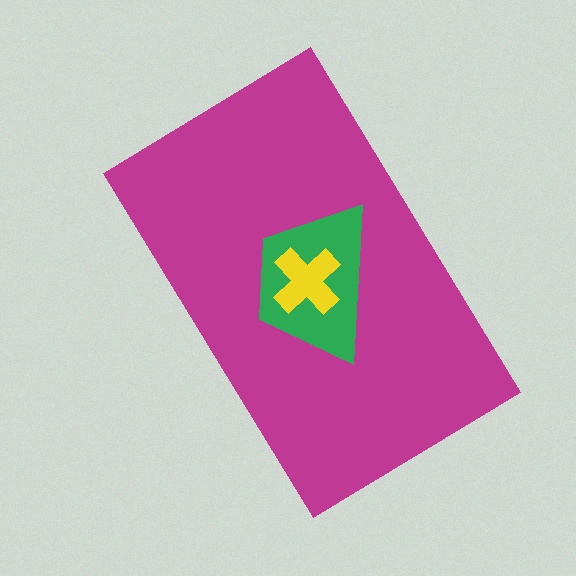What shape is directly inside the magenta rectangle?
The green trapezoid.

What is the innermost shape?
The yellow cross.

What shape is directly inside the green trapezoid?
The yellow cross.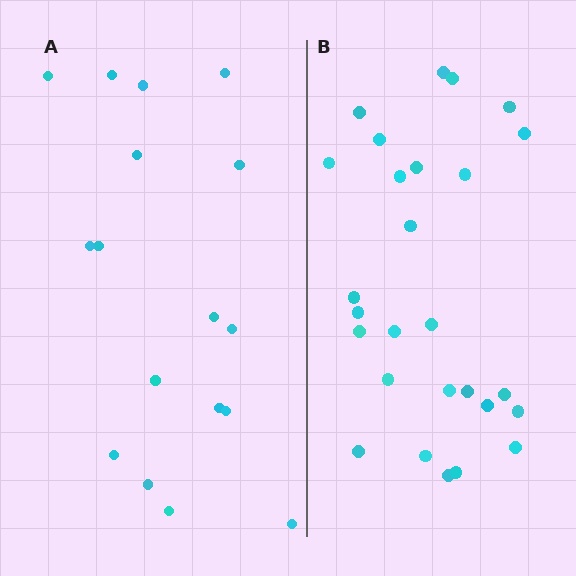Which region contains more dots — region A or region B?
Region B (the right region) has more dots.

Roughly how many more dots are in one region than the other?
Region B has roughly 10 or so more dots than region A.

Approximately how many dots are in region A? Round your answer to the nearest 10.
About 20 dots. (The exact count is 17, which rounds to 20.)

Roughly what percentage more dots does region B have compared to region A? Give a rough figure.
About 60% more.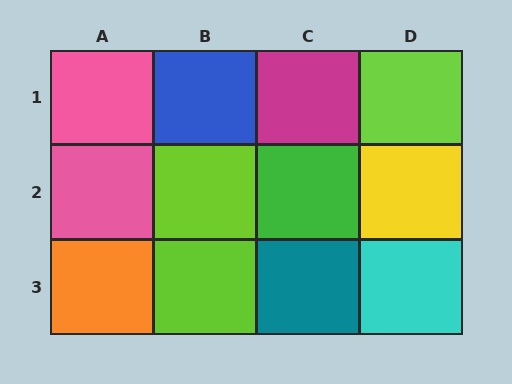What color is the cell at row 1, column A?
Pink.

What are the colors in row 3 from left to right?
Orange, lime, teal, cyan.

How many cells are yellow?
1 cell is yellow.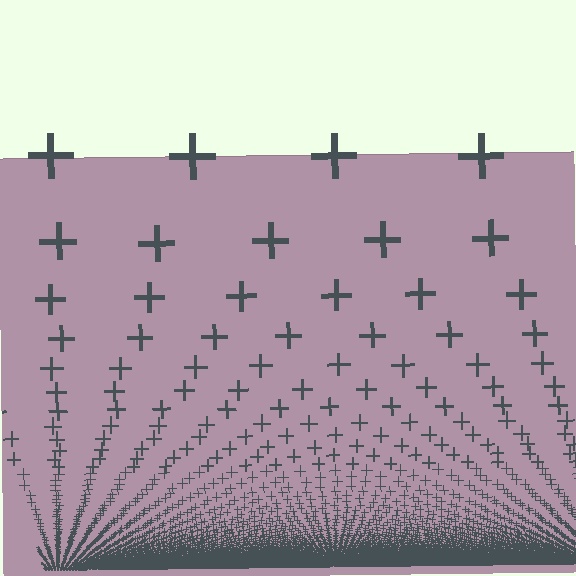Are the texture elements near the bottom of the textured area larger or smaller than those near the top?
Smaller. The gradient is inverted — elements near the bottom are smaller and denser.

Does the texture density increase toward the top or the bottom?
Density increases toward the bottom.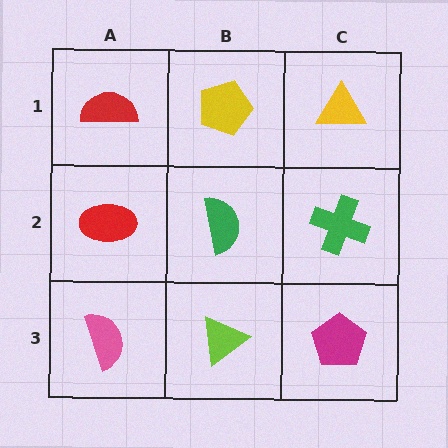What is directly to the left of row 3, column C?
A lime triangle.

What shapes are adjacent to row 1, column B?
A green semicircle (row 2, column B), a red semicircle (row 1, column A), a yellow triangle (row 1, column C).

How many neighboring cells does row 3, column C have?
2.